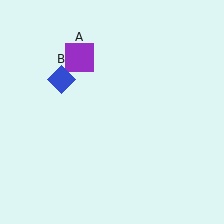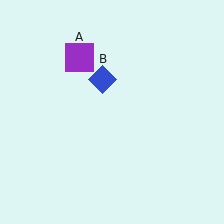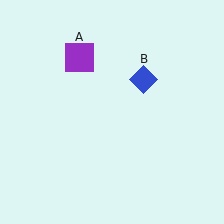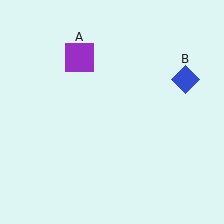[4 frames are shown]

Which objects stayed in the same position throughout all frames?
Purple square (object A) remained stationary.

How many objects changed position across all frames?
1 object changed position: blue diamond (object B).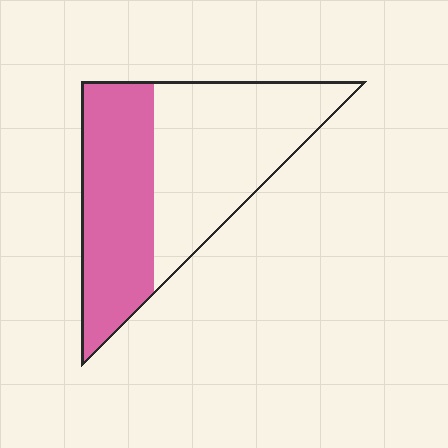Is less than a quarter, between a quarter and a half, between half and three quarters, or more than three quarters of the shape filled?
Between a quarter and a half.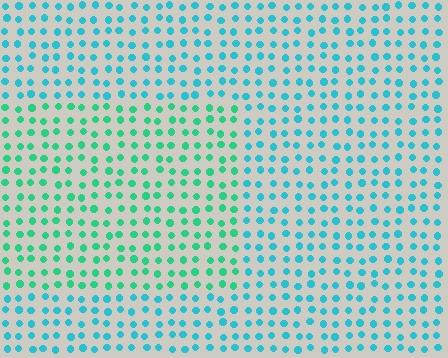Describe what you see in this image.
The image is filled with small cyan elements in a uniform arrangement. A rectangle-shaped region is visible where the elements are tinted to a slightly different hue, forming a subtle color boundary.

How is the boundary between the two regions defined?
The boundary is defined purely by a slight shift in hue (about 33 degrees). Spacing, size, and orientation are identical on both sides.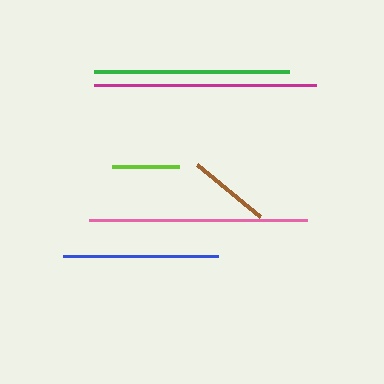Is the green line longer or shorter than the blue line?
The green line is longer than the blue line.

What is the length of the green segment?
The green segment is approximately 194 pixels long.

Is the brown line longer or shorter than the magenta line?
The magenta line is longer than the brown line.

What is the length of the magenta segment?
The magenta segment is approximately 222 pixels long.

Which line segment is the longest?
The magenta line is the longest at approximately 222 pixels.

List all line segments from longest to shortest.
From longest to shortest: magenta, pink, green, blue, brown, lime.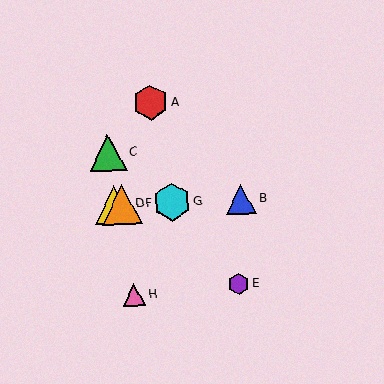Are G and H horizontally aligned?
No, G is at y≈202 and H is at y≈295.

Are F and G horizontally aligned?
Yes, both are at y≈204.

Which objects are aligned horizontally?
Objects B, D, F, G are aligned horizontally.